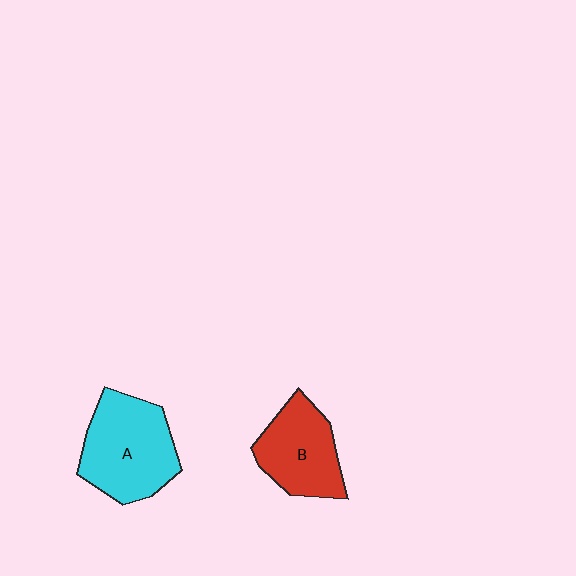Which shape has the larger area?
Shape A (cyan).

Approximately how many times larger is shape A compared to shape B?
Approximately 1.3 times.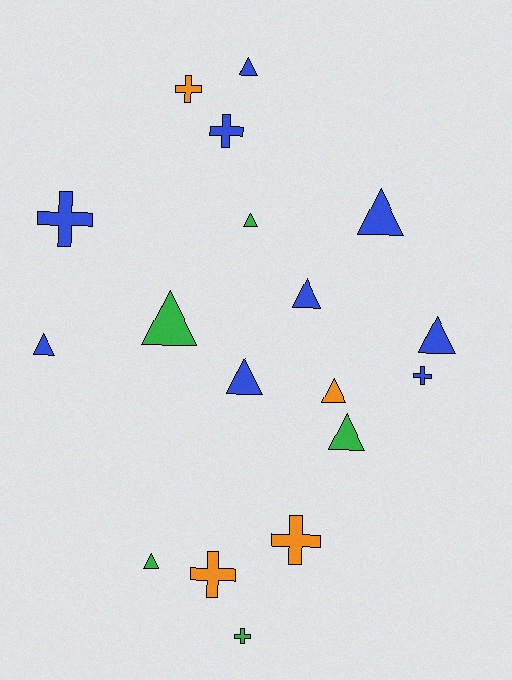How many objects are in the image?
There are 18 objects.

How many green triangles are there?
There are 4 green triangles.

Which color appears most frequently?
Blue, with 9 objects.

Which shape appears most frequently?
Triangle, with 11 objects.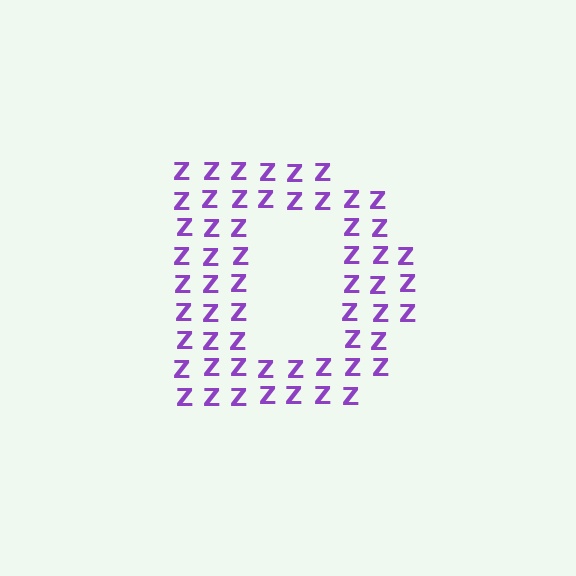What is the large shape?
The large shape is the letter D.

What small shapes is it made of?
It is made of small letter Z's.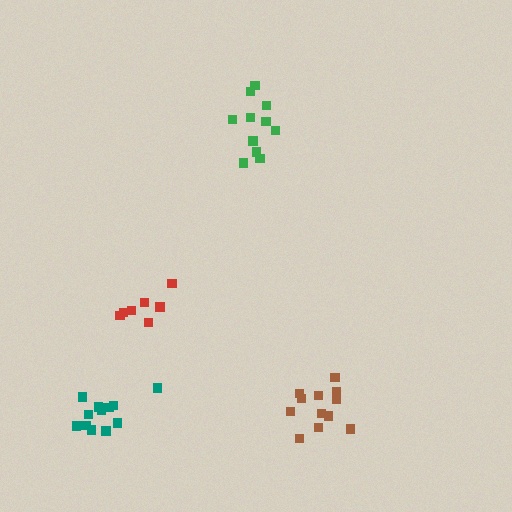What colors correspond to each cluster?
The clusters are colored: red, brown, green, teal.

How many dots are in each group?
Group 1: 7 dots, Group 2: 12 dots, Group 3: 11 dots, Group 4: 13 dots (43 total).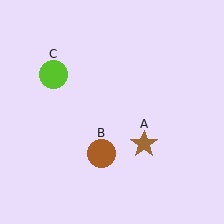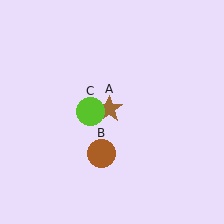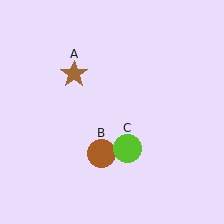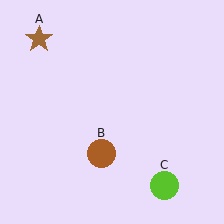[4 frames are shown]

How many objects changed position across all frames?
2 objects changed position: brown star (object A), lime circle (object C).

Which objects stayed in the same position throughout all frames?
Brown circle (object B) remained stationary.